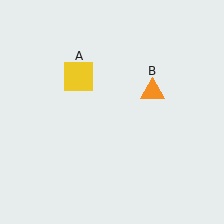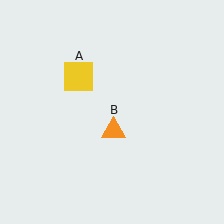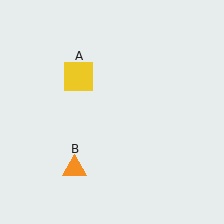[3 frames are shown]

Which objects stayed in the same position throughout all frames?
Yellow square (object A) remained stationary.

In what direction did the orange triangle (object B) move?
The orange triangle (object B) moved down and to the left.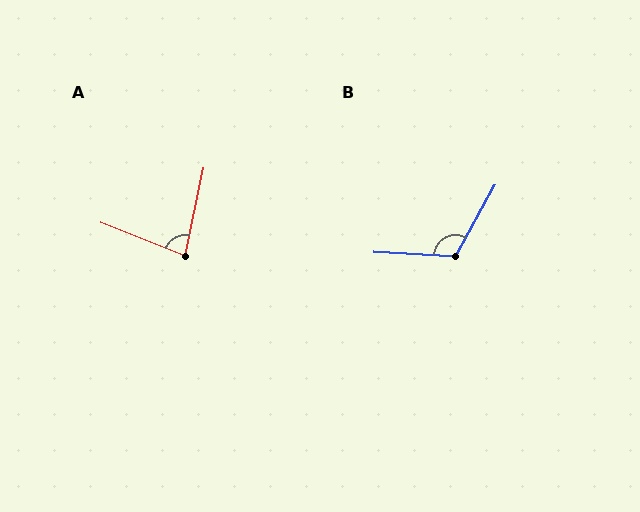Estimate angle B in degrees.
Approximately 116 degrees.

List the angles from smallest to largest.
A (80°), B (116°).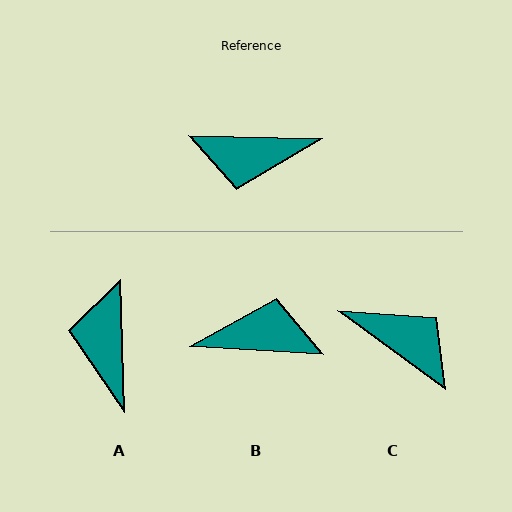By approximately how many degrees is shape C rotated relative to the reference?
Approximately 145 degrees counter-clockwise.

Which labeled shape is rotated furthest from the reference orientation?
B, about 178 degrees away.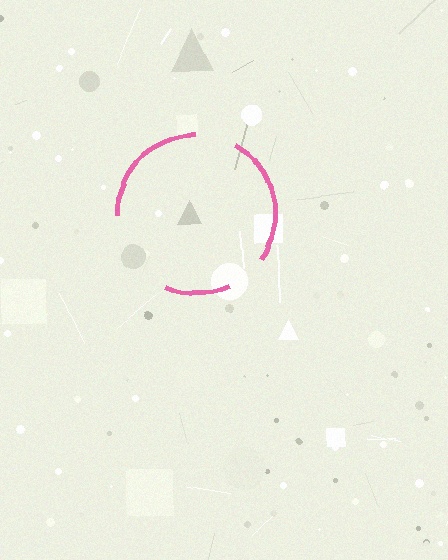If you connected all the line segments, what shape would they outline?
They would outline a circle.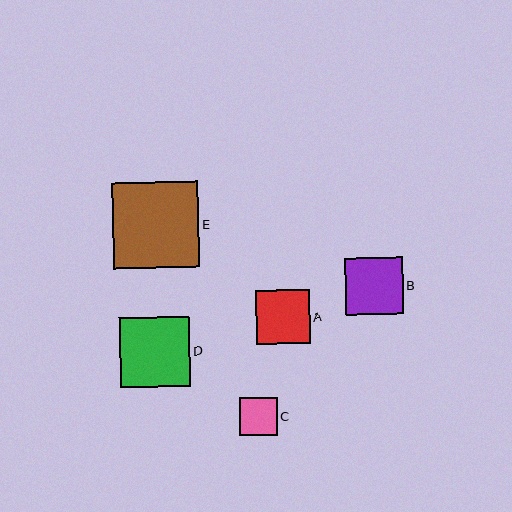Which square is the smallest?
Square C is the smallest with a size of approximately 38 pixels.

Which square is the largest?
Square E is the largest with a size of approximately 86 pixels.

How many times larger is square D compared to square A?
Square D is approximately 1.3 times the size of square A.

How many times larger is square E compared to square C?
Square E is approximately 2.3 times the size of square C.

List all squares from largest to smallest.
From largest to smallest: E, D, B, A, C.